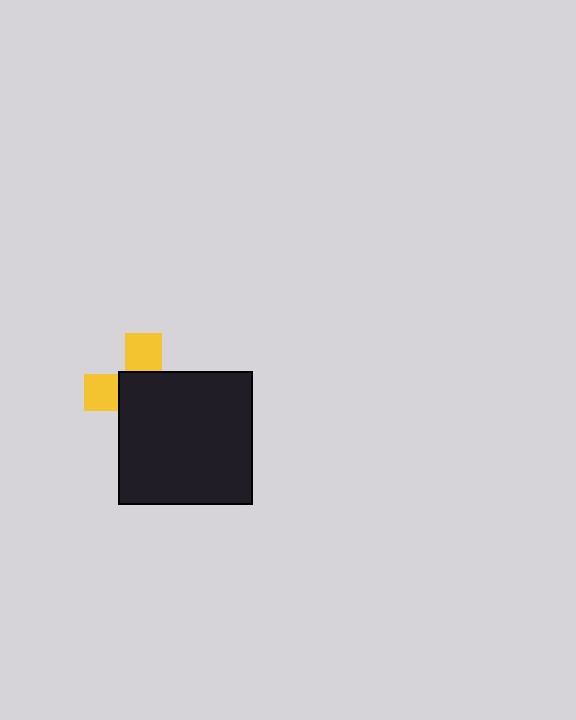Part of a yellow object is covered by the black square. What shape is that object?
It is a cross.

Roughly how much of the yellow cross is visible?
A small part of it is visible (roughly 35%).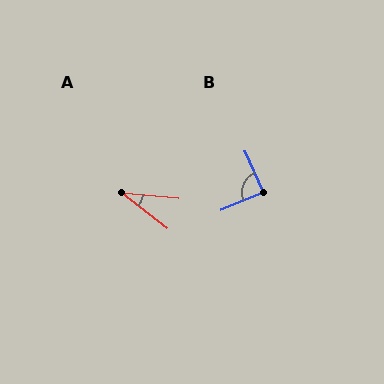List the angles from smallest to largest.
A (32°), B (89°).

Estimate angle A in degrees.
Approximately 32 degrees.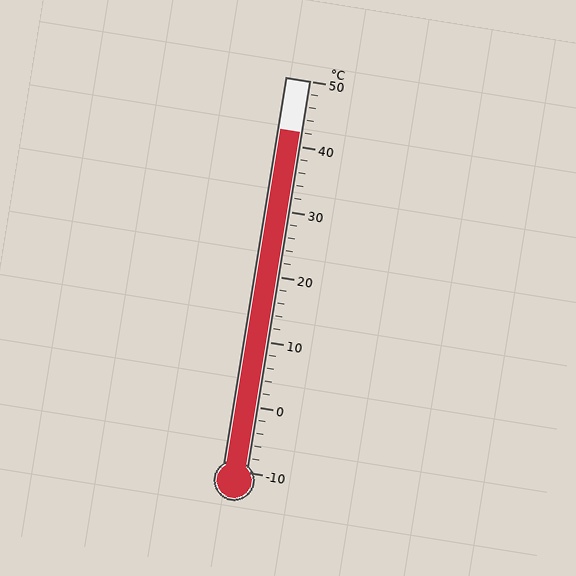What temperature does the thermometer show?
The thermometer shows approximately 42°C.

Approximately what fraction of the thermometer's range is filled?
The thermometer is filled to approximately 85% of its range.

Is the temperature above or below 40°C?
The temperature is above 40°C.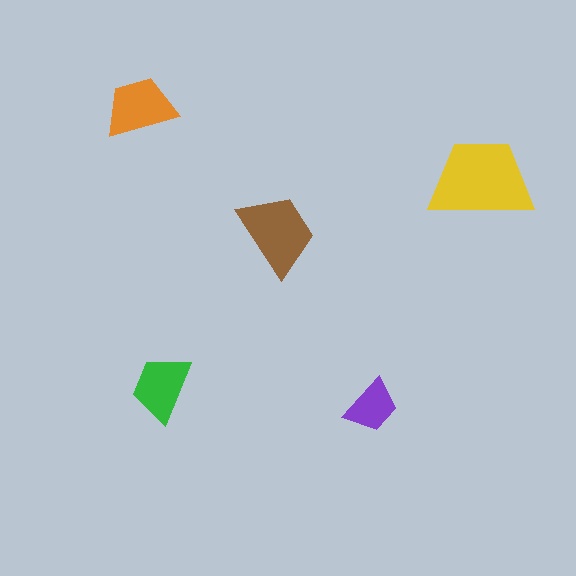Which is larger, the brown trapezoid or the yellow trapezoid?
The yellow one.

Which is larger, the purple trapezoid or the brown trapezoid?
The brown one.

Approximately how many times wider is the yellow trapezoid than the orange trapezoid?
About 1.5 times wider.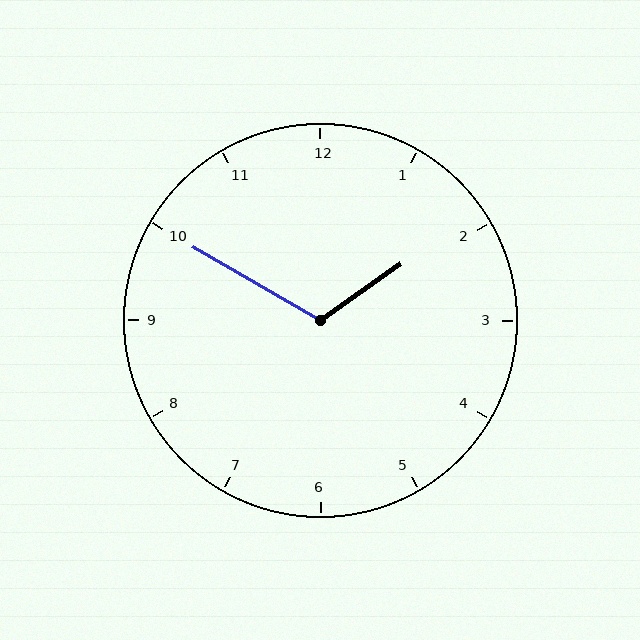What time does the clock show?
1:50.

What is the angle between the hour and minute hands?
Approximately 115 degrees.